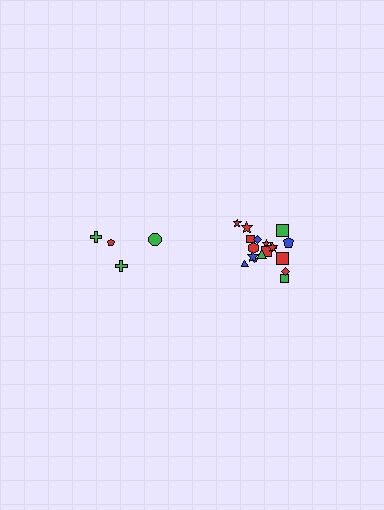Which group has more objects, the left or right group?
The right group.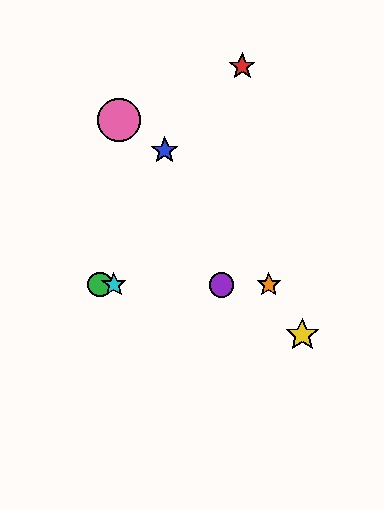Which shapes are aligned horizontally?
The green circle, the purple circle, the orange star, the cyan star are aligned horizontally.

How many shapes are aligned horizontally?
4 shapes (the green circle, the purple circle, the orange star, the cyan star) are aligned horizontally.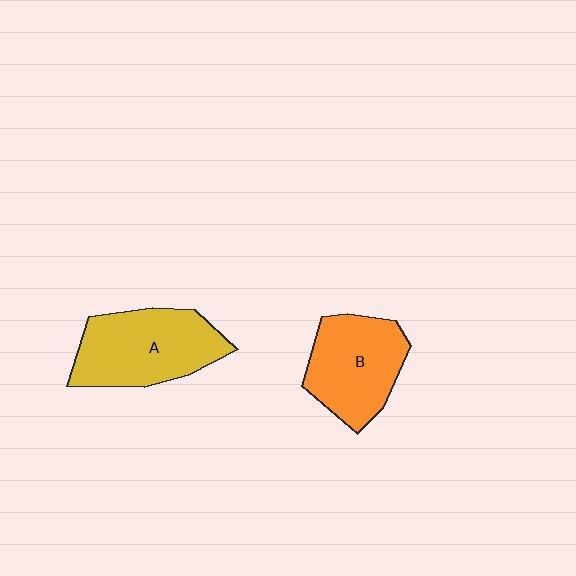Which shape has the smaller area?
Shape B (orange).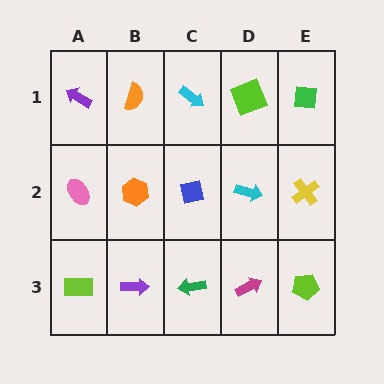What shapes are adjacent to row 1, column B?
An orange hexagon (row 2, column B), a purple arrow (row 1, column A), a cyan arrow (row 1, column C).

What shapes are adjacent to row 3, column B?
An orange hexagon (row 2, column B), a lime rectangle (row 3, column A), a green arrow (row 3, column C).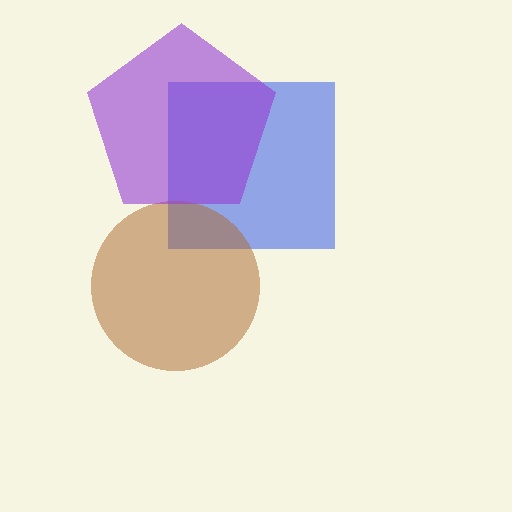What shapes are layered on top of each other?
The layered shapes are: a blue square, a brown circle, a purple pentagon.